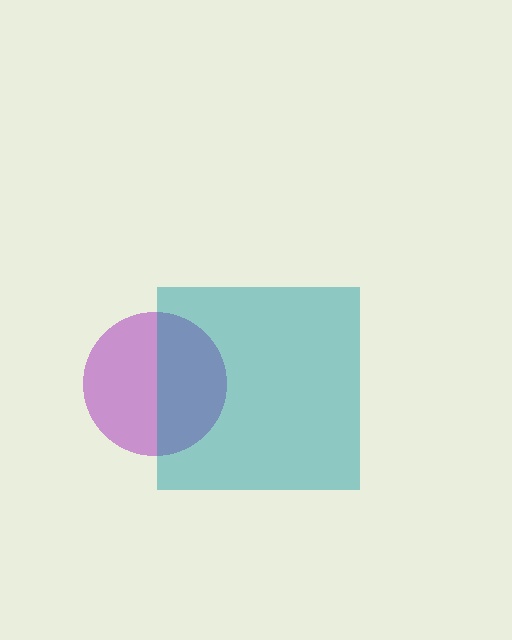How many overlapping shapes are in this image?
There are 2 overlapping shapes in the image.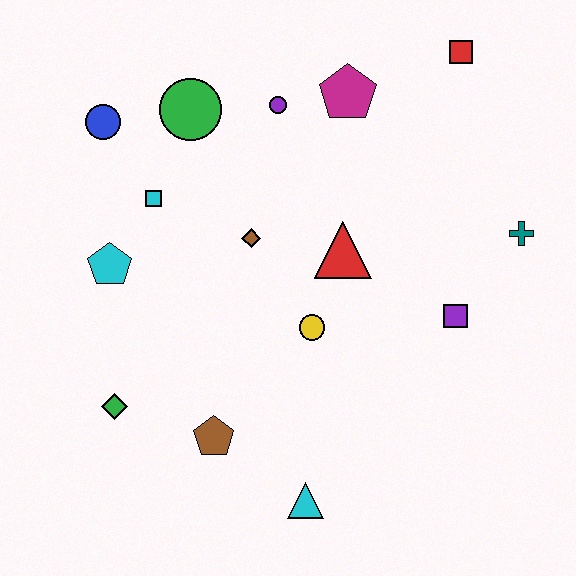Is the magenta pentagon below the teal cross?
No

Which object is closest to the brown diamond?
The red triangle is closest to the brown diamond.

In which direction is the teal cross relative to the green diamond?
The teal cross is to the right of the green diamond.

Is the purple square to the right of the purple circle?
Yes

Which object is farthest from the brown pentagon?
The red square is farthest from the brown pentagon.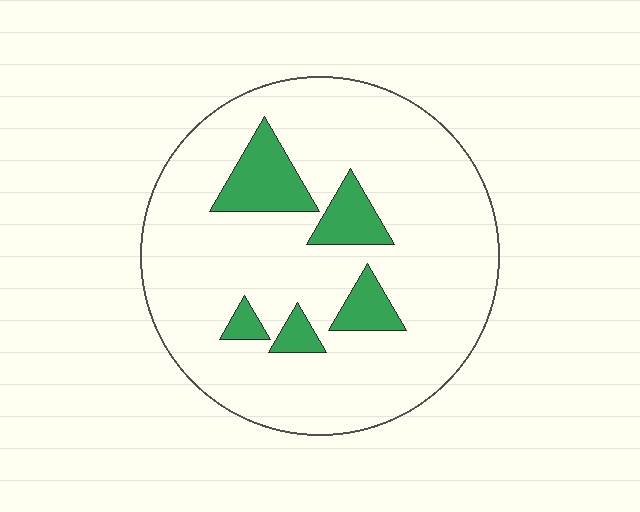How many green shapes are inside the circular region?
5.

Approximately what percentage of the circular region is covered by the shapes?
Approximately 15%.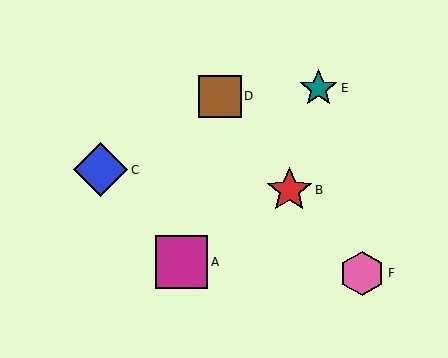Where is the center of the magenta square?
The center of the magenta square is at (181, 262).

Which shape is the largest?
The blue diamond (labeled C) is the largest.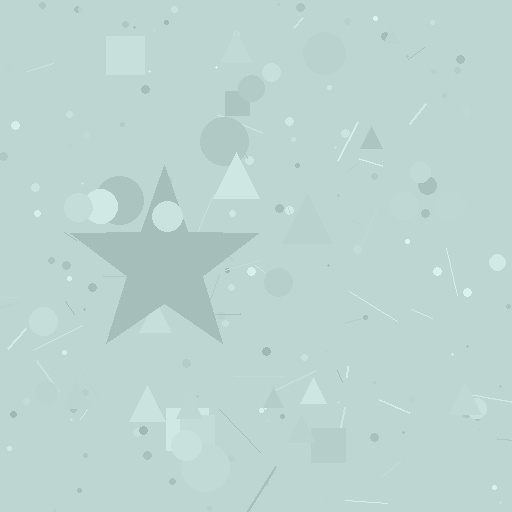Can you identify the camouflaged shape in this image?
The camouflaged shape is a star.